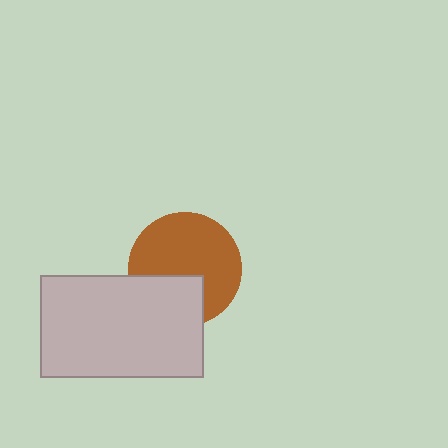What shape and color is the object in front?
The object in front is a light gray rectangle.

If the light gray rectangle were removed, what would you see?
You would see the complete brown circle.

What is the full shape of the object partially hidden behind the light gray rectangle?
The partially hidden object is a brown circle.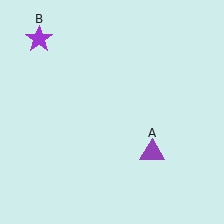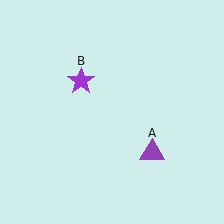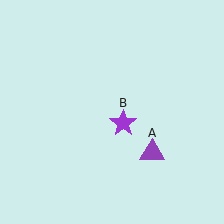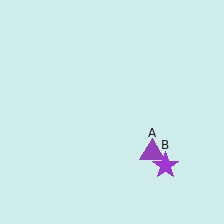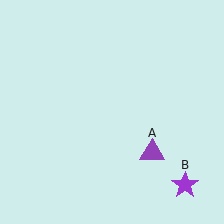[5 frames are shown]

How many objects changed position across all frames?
1 object changed position: purple star (object B).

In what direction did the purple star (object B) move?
The purple star (object B) moved down and to the right.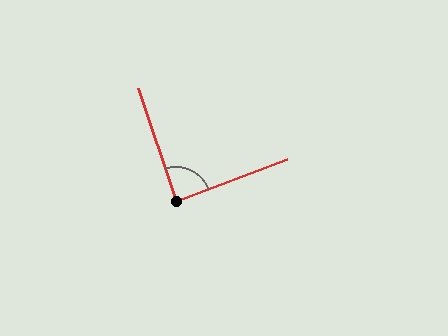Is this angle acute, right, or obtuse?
It is approximately a right angle.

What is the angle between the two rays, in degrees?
Approximately 88 degrees.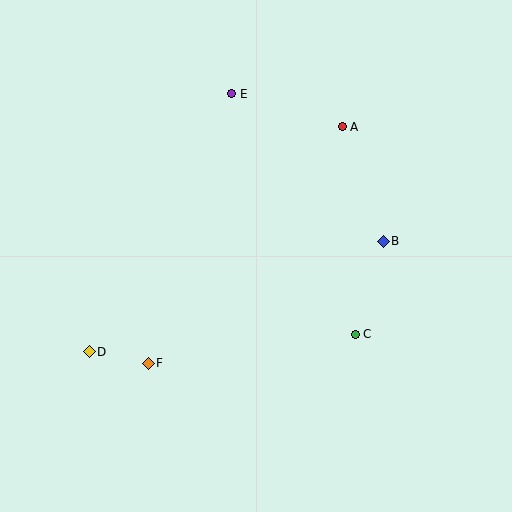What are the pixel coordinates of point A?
Point A is at (342, 127).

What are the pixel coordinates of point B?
Point B is at (383, 241).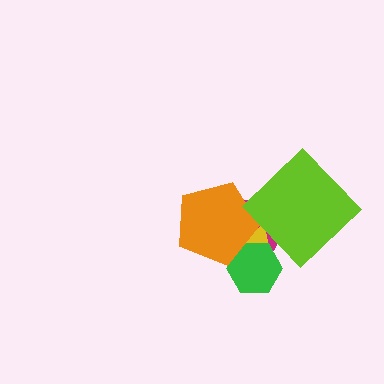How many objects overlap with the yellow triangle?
4 objects overlap with the yellow triangle.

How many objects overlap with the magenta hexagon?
4 objects overlap with the magenta hexagon.